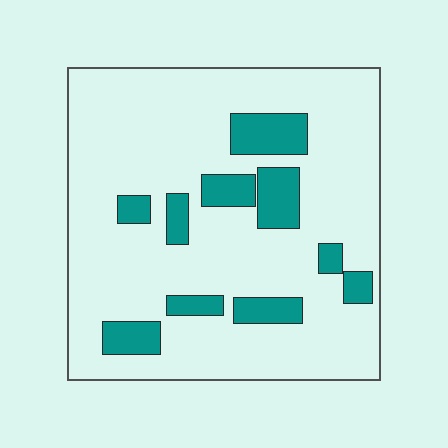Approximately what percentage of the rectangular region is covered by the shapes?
Approximately 15%.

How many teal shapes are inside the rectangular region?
10.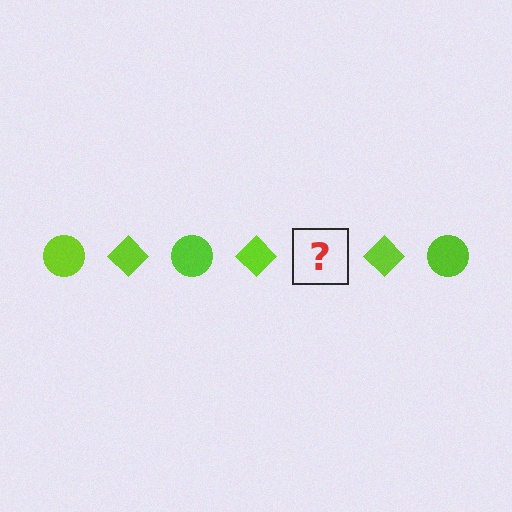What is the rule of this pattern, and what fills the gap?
The rule is that the pattern cycles through circle, diamond shapes in lime. The gap should be filled with a lime circle.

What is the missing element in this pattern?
The missing element is a lime circle.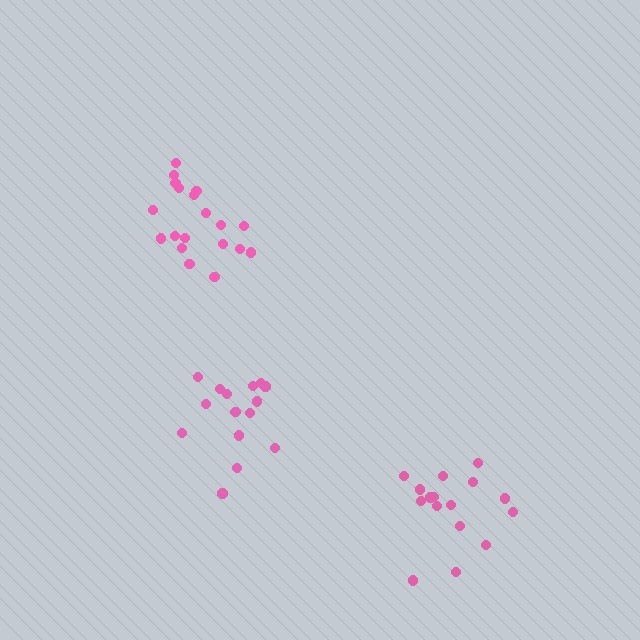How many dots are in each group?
Group 1: 15 dots, Group 2: 19 dots, Group 3: 16 dots (50 total).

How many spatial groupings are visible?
There are 3 spatial groupings.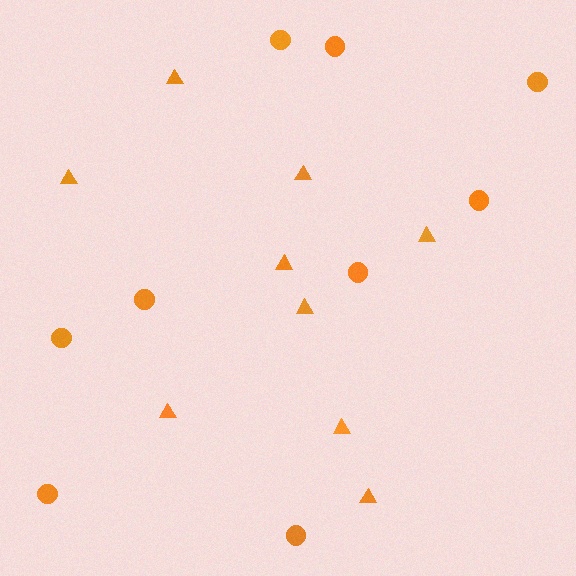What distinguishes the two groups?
There are 2 groups: one group of circles (9) and one group of triangles (9).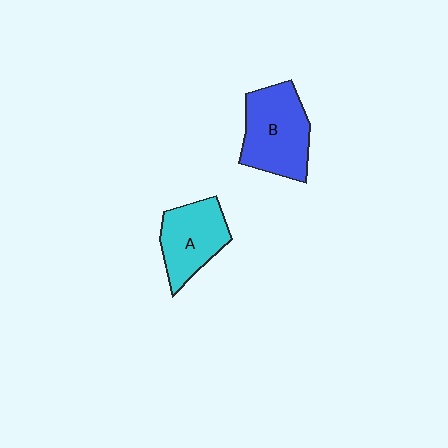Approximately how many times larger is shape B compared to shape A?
Approximately 1.2 times.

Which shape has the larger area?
Shape B (blue).